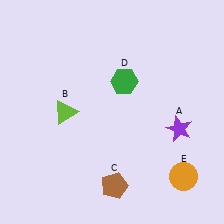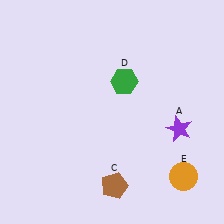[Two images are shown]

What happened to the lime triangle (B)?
The lime triangle (B) was removed in Image 2. It was in the bottom-left area of Image 1.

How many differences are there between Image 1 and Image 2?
There is 1 difference between the two images.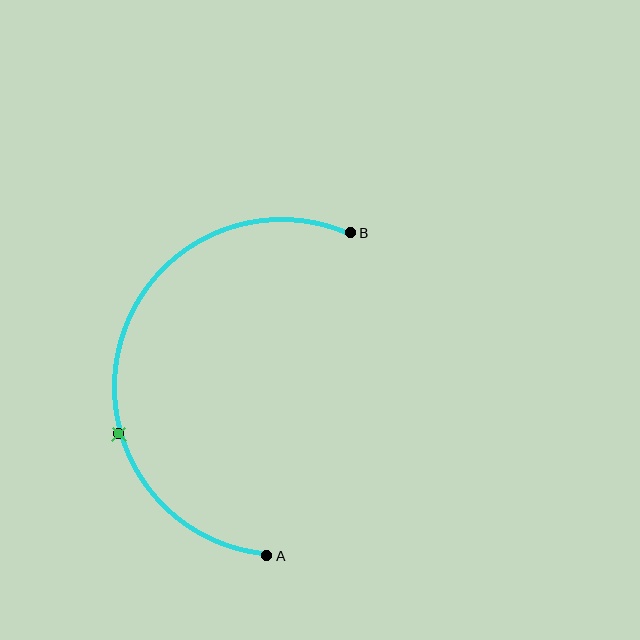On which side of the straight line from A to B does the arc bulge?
The arc bulges to the left of the straight line connecting A and B.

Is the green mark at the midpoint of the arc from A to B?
No. The green mark lies on the arc but is closer to endpoint A. The arc midpoint would be at the point on the curve equidistant along the arc from both A and B.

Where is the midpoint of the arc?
The arc midpoint is the point on the curve farthest from the straight line joining A and B. It sits to the left of that line.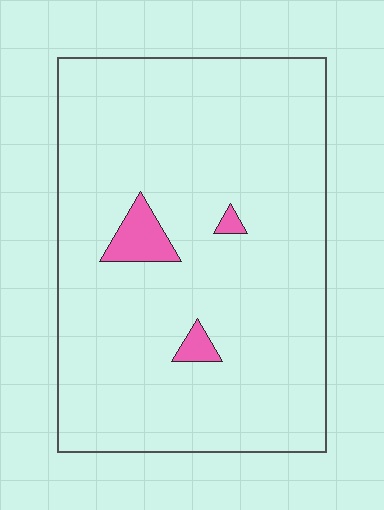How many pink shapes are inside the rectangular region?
3.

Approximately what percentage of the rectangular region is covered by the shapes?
Approximately 5%.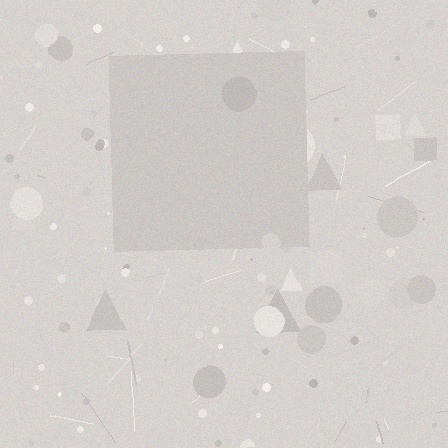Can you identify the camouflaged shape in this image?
The camouflaged shape is a square.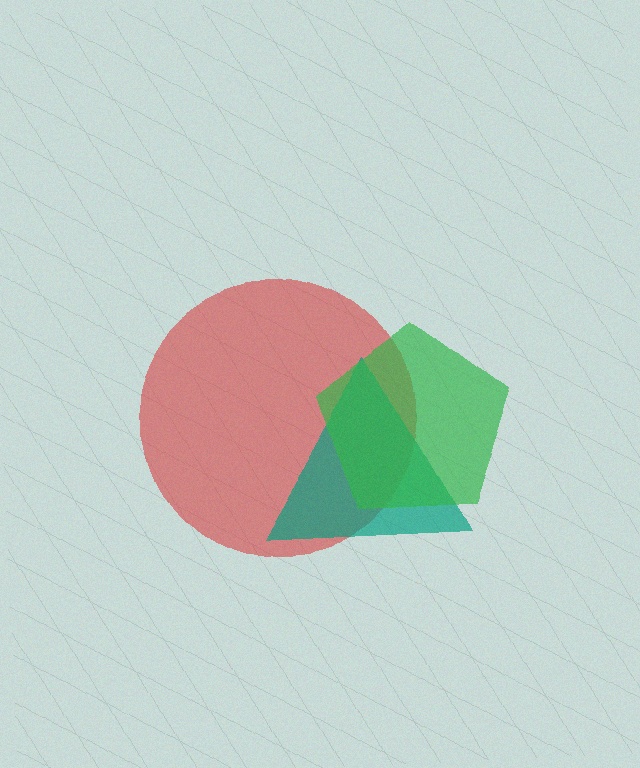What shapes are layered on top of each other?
The layered shapes are: a red circle, a teal triangle, a green pentagon.